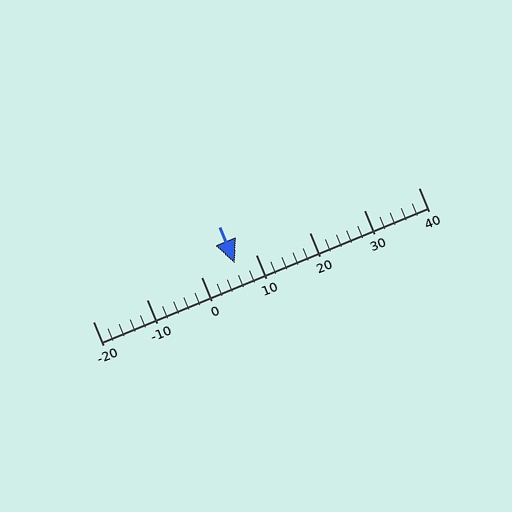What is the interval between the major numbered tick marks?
The major tick marks are spaced 10 units apart.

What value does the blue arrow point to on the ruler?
The blue arrow points to approximately 6.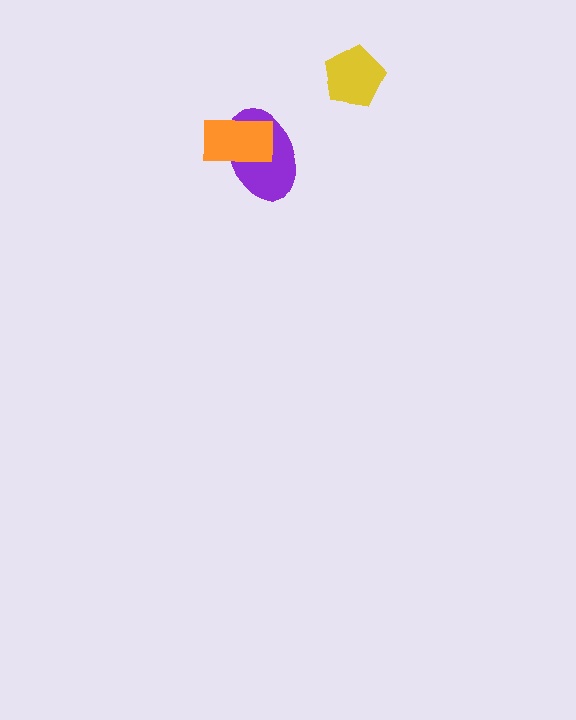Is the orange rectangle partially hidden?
No, no other shape covers it.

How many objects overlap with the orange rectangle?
1 object overlaps with the orange rectangle.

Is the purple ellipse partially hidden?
Yes, it is partially covered by another shape.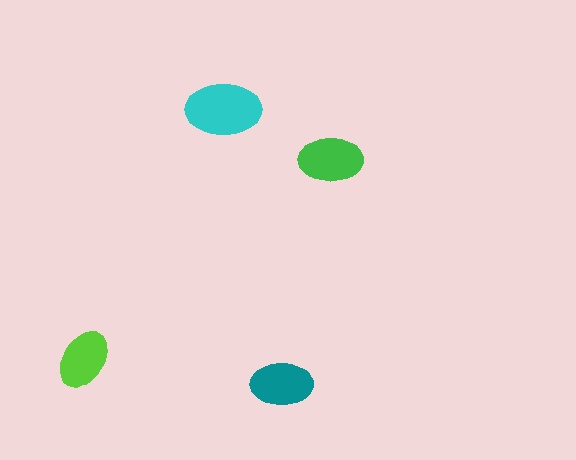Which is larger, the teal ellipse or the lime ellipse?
The teal one.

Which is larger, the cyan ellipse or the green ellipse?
The cyan one.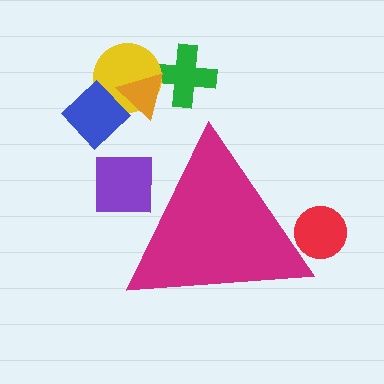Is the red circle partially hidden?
Yes, the red circle is partially hidden behind the magenta triangle.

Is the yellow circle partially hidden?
No, the yellow circle is fully visible.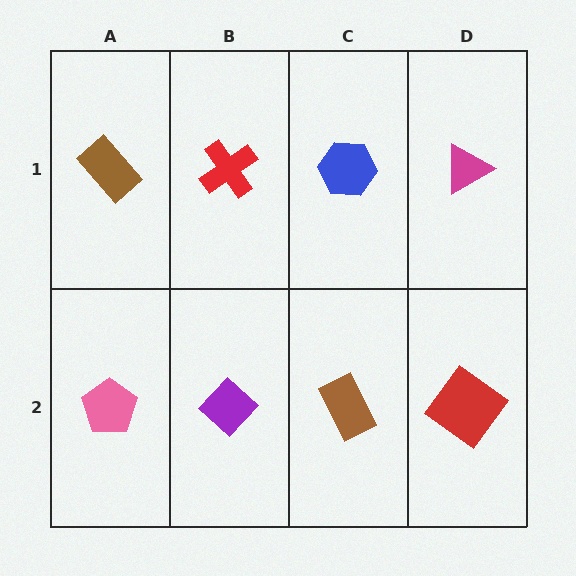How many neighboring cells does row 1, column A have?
2.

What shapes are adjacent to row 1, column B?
A purple diamond (row 2, column B), a brown rectangle (row 1, column A), a blue hexagon (row 1, column C).